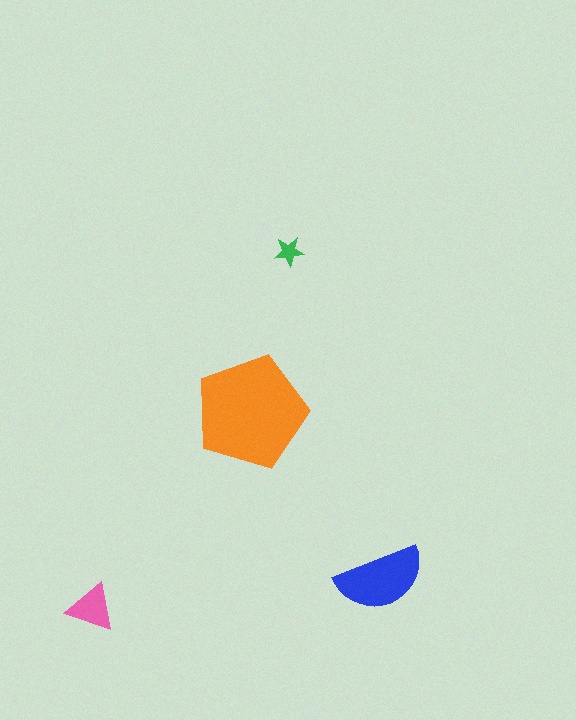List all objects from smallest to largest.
The green star, the pink triangle, the blue semicircle, the orange pentagon.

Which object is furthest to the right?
The blue semicircle is rightmost.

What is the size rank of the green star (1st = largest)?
4th.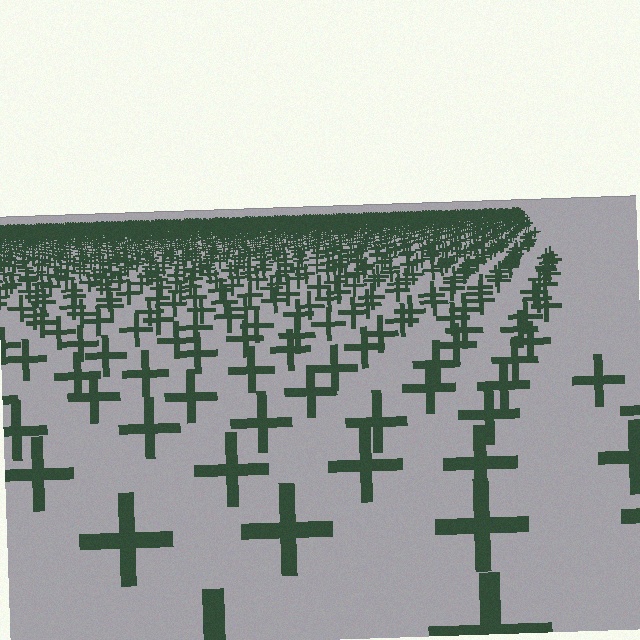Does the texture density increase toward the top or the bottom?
Density increases toward the top.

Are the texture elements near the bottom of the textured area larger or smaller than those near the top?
Larger. Near the bottom, elements are closer to the viewer and appear at a bigger on-screen size.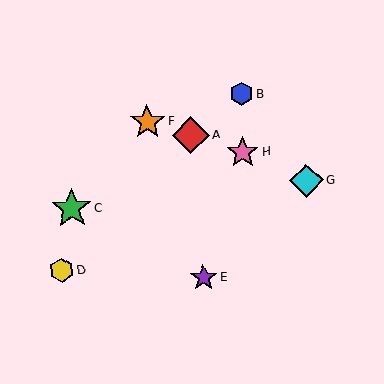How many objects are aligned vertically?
2 objects (B, H) are aligned vertically.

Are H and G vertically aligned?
No, H is at x≈243 and G is at x≈306.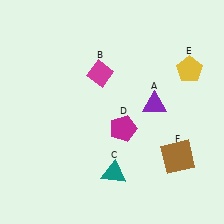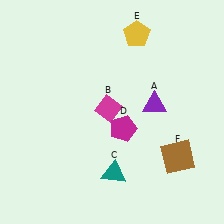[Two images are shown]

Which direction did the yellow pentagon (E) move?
The yellow pentagon (E) moved left.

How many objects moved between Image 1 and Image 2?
2 objects moved between the two images.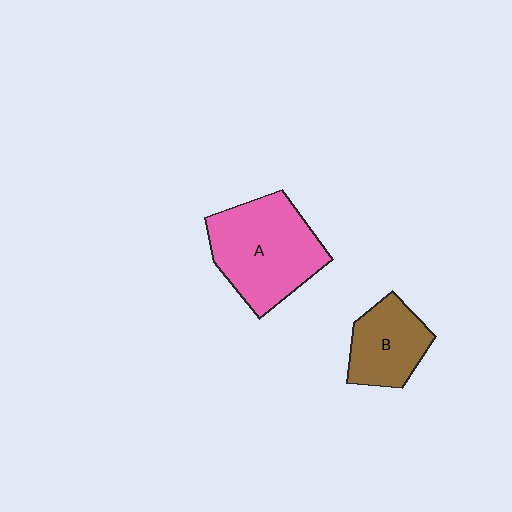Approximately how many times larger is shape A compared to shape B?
Approximately 1.7 times.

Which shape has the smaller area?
Shape B (brown).